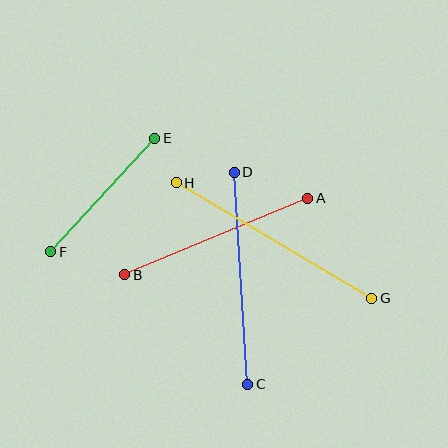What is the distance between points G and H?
The distance is approximately 227 pixels.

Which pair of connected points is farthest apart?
Points G and H are farthest apart.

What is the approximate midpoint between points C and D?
The midpoint is at approximately (241, 278) pixels.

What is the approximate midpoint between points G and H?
The midpoint is at approximately (274, 241) pixels.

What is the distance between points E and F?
The distance is approximately 154 pixels.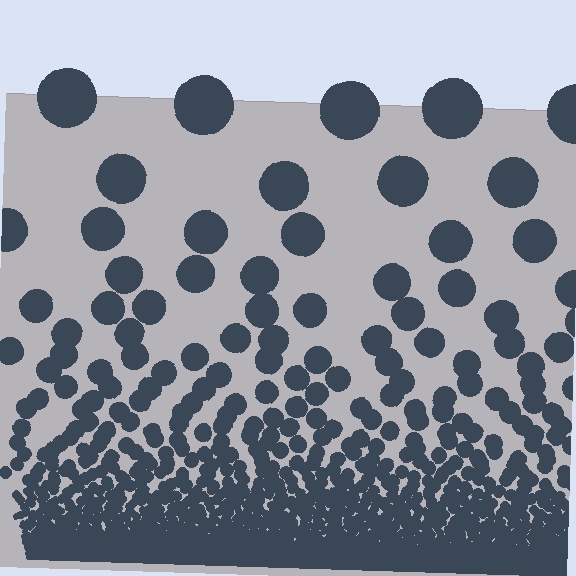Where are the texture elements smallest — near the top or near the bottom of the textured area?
Near the bottom.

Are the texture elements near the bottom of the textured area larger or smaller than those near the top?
Smaller. The gradient is inverted — elements near the bottom are smaller and denser.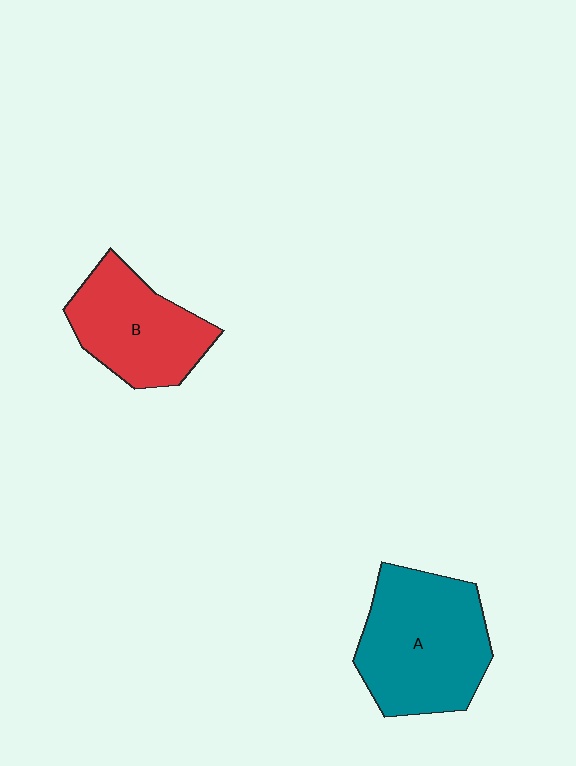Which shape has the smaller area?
Shape B (red).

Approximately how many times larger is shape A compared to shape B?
Approximately 1.3 times.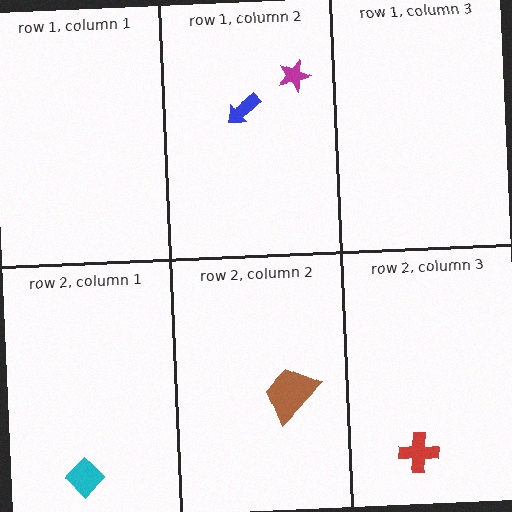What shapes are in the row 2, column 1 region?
The cyan diamond.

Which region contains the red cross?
The row 2, column 3 region.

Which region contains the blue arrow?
The row 1, column 2 region.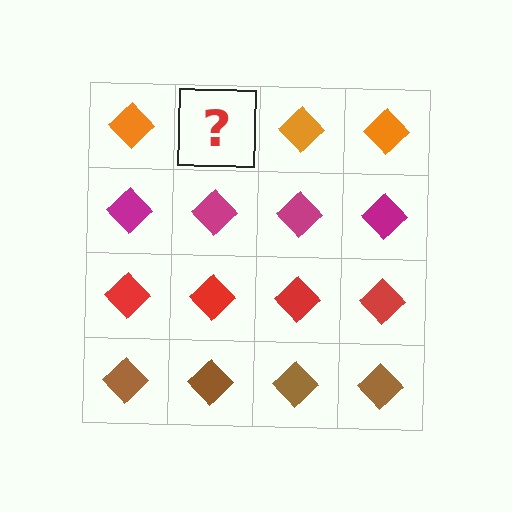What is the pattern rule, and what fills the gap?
The rule is that each row has a consistent color. The gap should be filled with an orange diamond.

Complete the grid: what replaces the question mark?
The question mark should be replaced with an orange diamond.